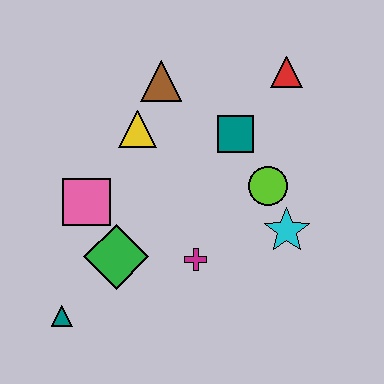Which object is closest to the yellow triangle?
The brown triangle is closest to the yellow triangle.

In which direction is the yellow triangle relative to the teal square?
The yellow triangle is to the left of the teal square.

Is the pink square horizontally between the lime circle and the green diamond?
No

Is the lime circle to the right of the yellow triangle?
Yes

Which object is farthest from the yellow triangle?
The teal triangle is farthest from the yellow triangle.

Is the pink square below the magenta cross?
No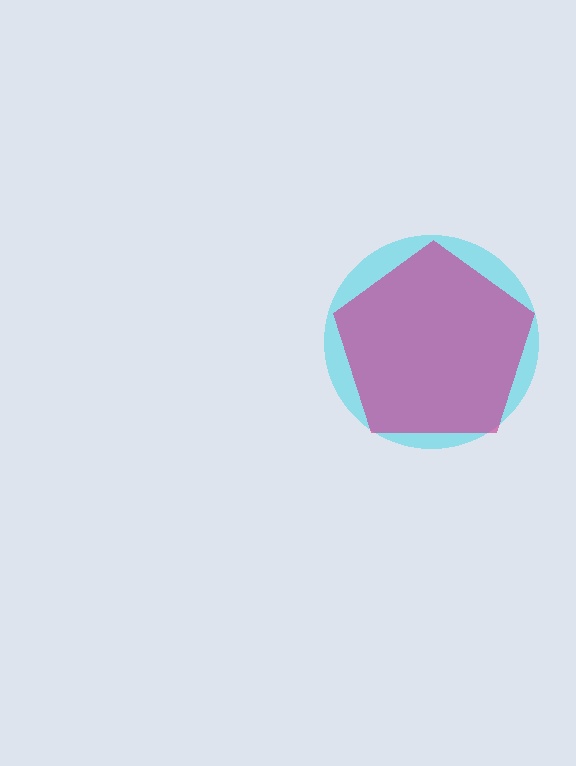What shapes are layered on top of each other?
The layered shapes are: a cyan circle, a magenta pentagon.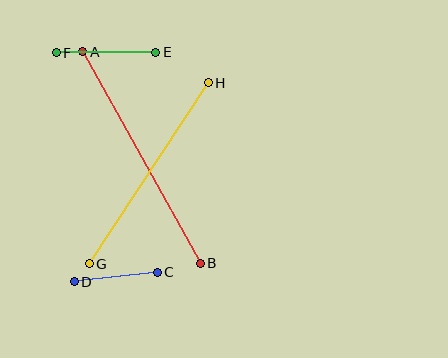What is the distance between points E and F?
The distance is approximately 100 pixels.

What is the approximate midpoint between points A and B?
The midpoint is at approximately (141, 157) pixels.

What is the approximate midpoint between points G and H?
The midpoint is at approximately (149, 173) pixels.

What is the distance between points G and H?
The distance is approximately 217 pixels.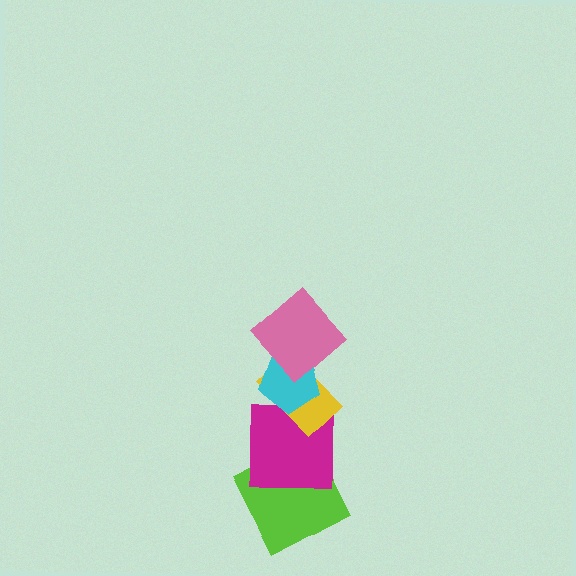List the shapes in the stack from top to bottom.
From top to bottom: the pink diamond, the cyan pentagon, the yellow rectangle, the magenta square, the lime square.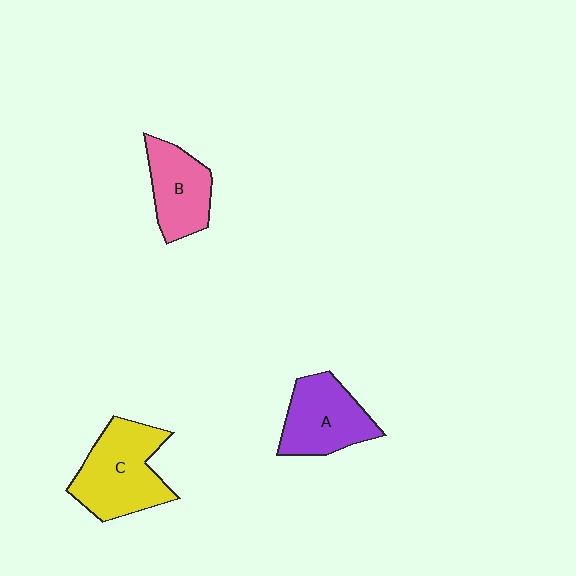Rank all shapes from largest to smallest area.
From largest to smallest: C (yellow), A (purple), B (pink).